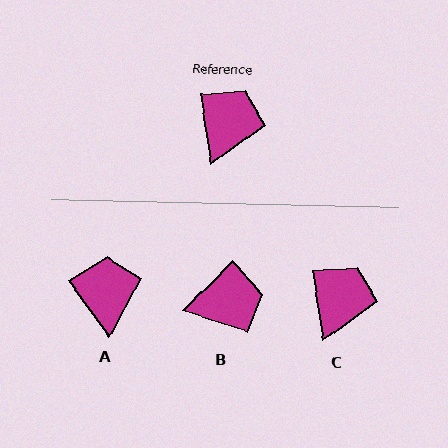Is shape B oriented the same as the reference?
No, it is off by about 54 degrees.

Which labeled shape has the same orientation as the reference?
C.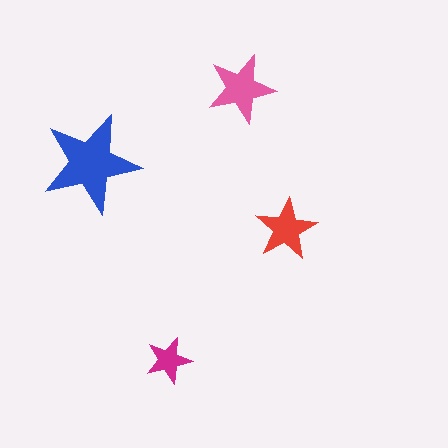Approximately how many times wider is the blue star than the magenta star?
About 2 times wider.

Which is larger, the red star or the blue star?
The blue one.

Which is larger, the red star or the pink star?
The pink one.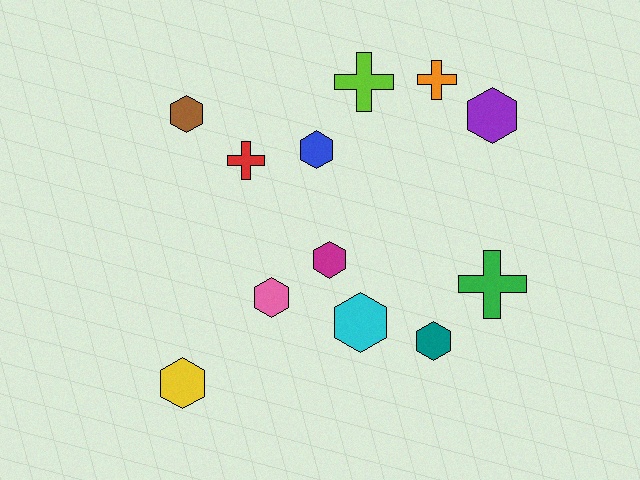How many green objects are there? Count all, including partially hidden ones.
There is 1 green object.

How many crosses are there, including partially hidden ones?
There are 4 crosses.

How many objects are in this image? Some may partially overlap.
There are 12 objects.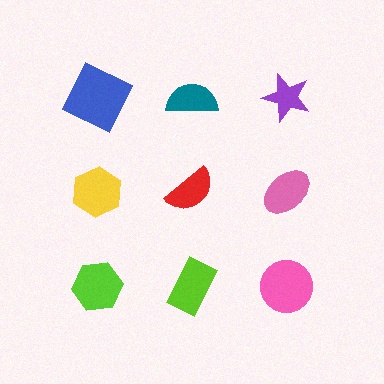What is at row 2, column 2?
A red semicircle.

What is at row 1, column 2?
A teal semicircle.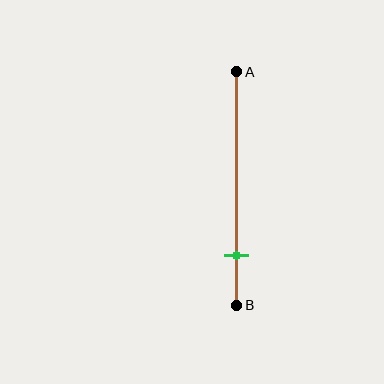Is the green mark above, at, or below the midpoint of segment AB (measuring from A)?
The green mark is below the midpoint of segment AB.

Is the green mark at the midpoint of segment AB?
No, the mark is at about 80% from A, not at the 50% midpoint.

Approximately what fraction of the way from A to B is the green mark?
The green mark is approximately 80% of the way from A to B.